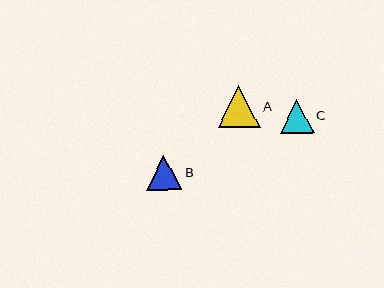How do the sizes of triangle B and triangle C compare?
Triangle B and triangle C are approximately the same size.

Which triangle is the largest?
Triangle A is the largest with a size of approximately 42 pixels.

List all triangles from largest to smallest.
From largest to smallest: A, B, C.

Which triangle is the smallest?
Triangle C is the smallest with a size of approximately 34 pixels.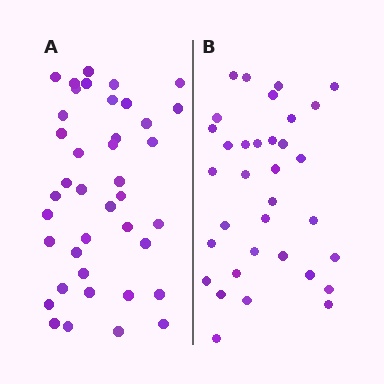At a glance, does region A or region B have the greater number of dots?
Region A (the left region) has more dots.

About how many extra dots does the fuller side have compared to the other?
Region A has about 6 more dots than region B.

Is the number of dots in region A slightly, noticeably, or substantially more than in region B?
Region A has only slightly more — the two regions are fairly close. The ratio is roughly 1.2 to 1.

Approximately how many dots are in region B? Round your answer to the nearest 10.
About 30 dots. (The exact count is 34, which rounds to 30.)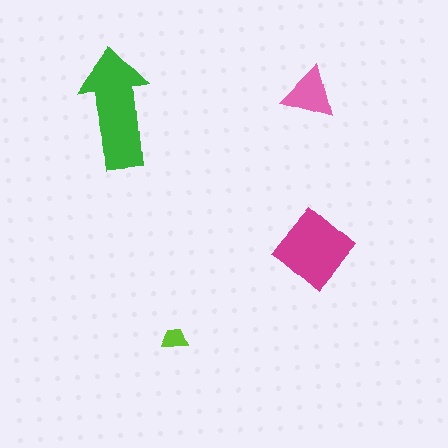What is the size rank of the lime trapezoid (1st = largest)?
4th.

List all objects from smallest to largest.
The lime trapezoid, the pink triangle, the magenta diamond, the green arrow.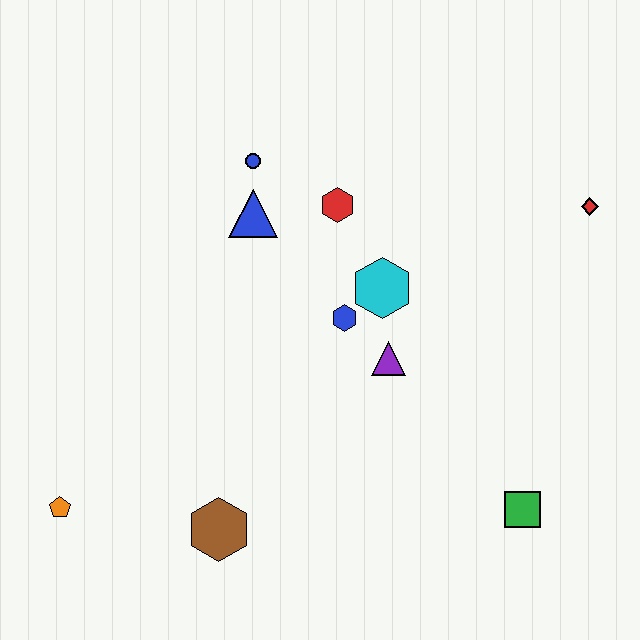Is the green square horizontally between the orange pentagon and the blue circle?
No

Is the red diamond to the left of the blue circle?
No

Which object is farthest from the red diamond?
The orange pentagon is farthest from the red diamond.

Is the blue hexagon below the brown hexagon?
No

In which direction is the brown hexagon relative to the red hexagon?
The brown hexagon is below the red hexagon.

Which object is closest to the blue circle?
The blue triangle is closest to the blue circle.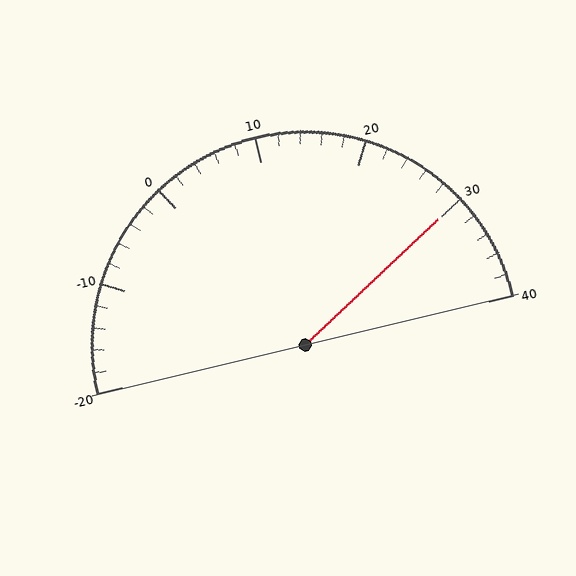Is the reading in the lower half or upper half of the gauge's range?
The reading is in the upper half of the range (-20 to 40).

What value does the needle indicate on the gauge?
The needle indicates approximately 30.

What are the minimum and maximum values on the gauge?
The gauge ranges from -20 to 40.